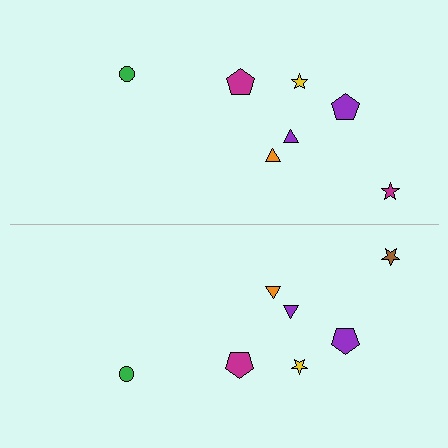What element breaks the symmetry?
The brown star on the bottom side breaks the symmetry — its mirror counterpart is magenta.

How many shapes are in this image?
There are 14 shapes in this image.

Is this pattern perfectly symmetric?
No, the pattern is not perfectly symmetric. The brown star on the bottom side breaks the symmetry — its mirror counterpart is magenta.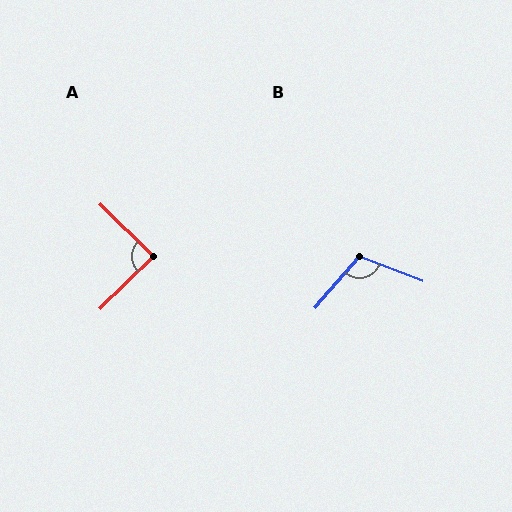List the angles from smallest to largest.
A (89°), B (110°).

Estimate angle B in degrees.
Approximately 110 degrees.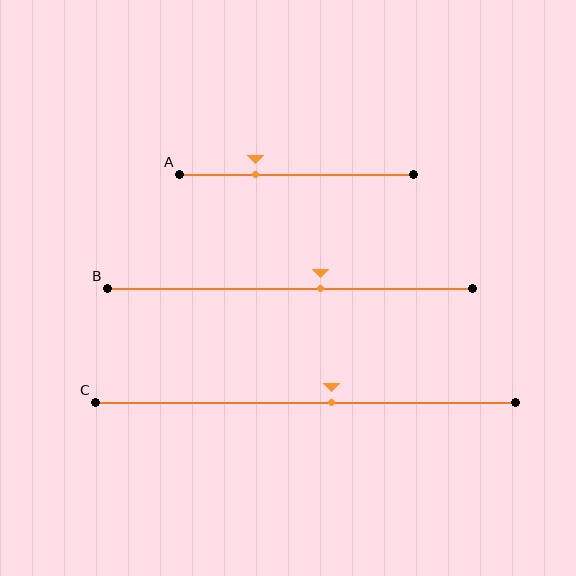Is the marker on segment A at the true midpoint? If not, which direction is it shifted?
No, the marker on segment A is shifted to the left by about 18% of the segment length.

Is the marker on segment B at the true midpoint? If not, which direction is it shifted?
No, the marker on segment B is shifted to the right by about 8% of the segment length.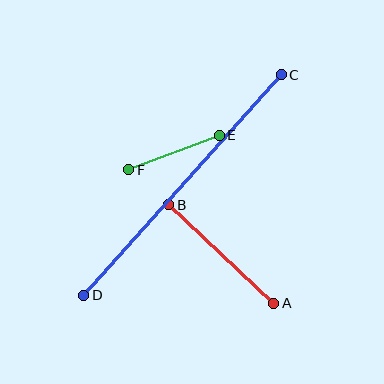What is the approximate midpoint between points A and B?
The midpoint is at approximately (221, 254) pixels.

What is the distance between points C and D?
The distance is approximately 296 pixels.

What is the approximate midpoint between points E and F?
The midpoint is at approximately (174, 152) pixels.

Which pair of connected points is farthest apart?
Points C and D are farthest apart.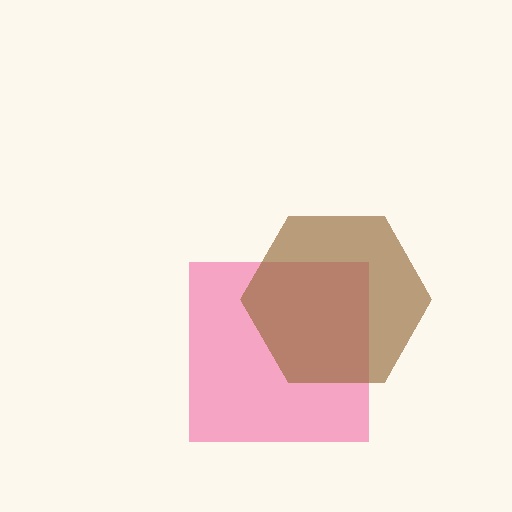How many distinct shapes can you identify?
There are 2 distinct shapes: a pink square, a brown hexagon.